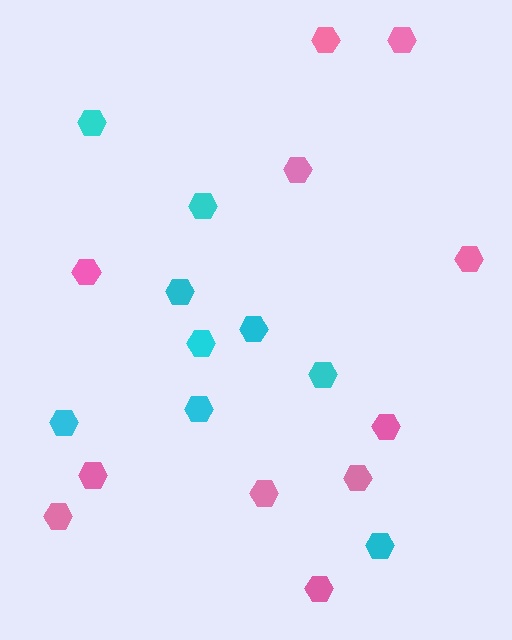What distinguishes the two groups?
There are 2 groups: one group of pink hexagons (11) and one group of cyan hexagons (9).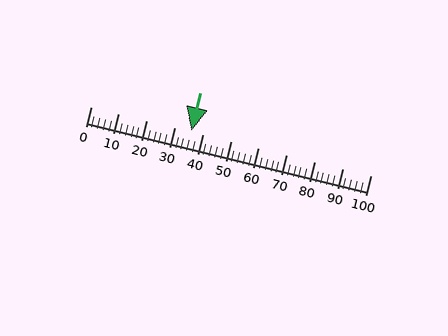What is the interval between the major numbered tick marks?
The major tick marks are spaced 10 units apart.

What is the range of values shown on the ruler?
The ruler shows values from 0 to 100.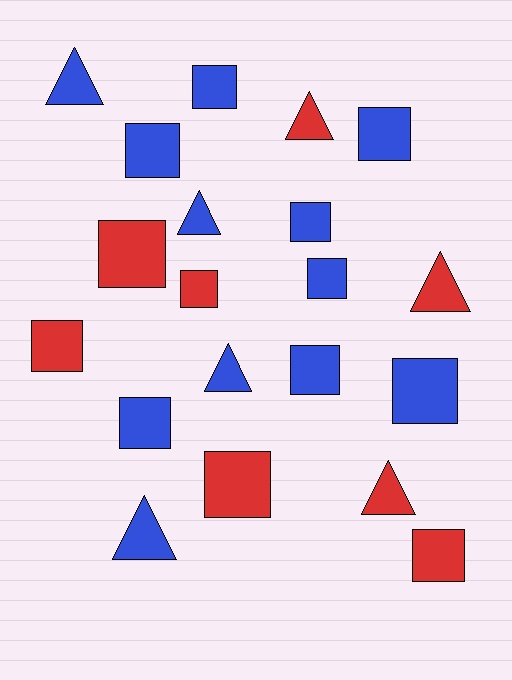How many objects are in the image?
There are 20 objects.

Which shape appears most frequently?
Square, with 13 objects.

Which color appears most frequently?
Blue, with 12 objects.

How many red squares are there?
There are 5 red squares.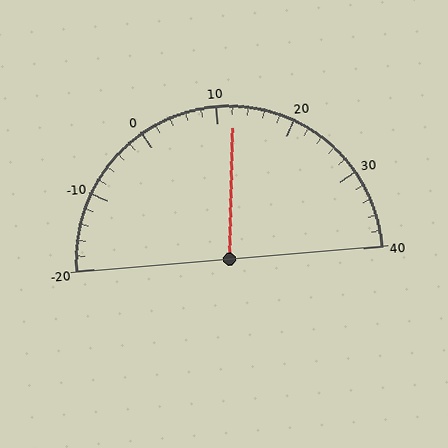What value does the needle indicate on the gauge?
The needle indicates approximately 12.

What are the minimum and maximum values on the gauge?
The gauge ranges from -20 to 40.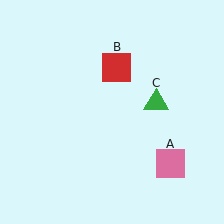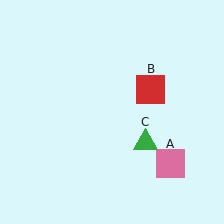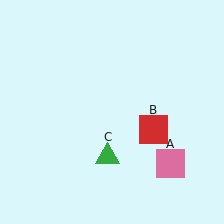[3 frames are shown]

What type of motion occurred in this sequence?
The red square (object B), green triangle (object C) rotated clockwise around the center of the scene.